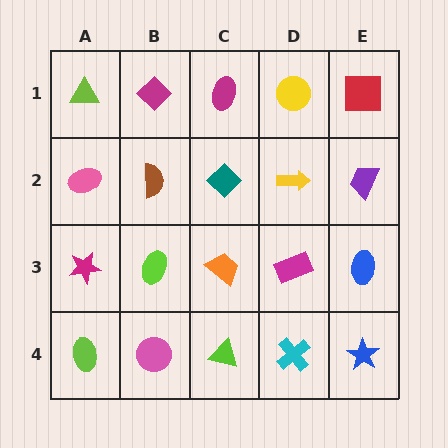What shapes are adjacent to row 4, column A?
A magenta star (row 3, column A), a pink circle (row 4, column B).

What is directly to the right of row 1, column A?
A magenta diamond.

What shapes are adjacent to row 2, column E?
A red square (row 1, column E), a blue ellipse (row 3, column E), a yellow arrow (row 2, column D).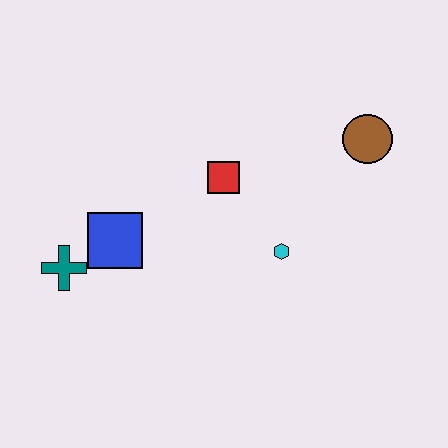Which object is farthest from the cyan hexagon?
The teal cross is farthest from the cyan hexagon.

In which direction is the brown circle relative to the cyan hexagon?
The brown circle is above the cyan hexagon.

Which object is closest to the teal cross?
The blue square is closest to the teal cross.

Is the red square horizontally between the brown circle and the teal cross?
Yes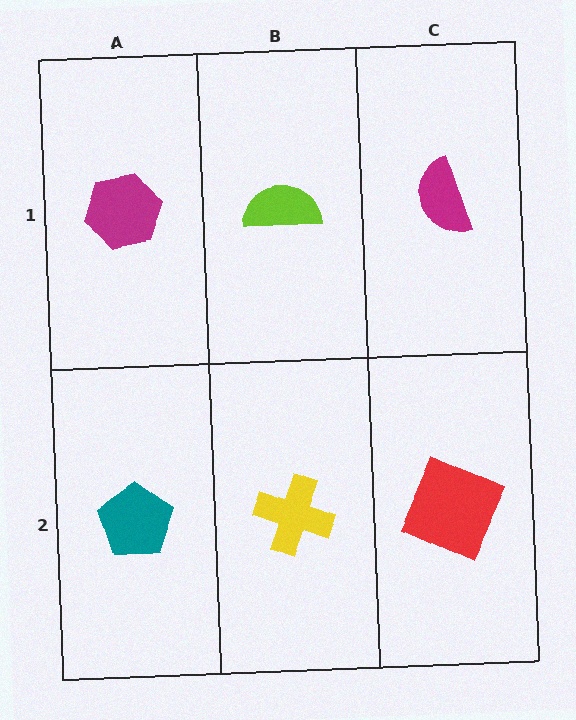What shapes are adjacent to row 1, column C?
A red square (row 2, column C), a lime semicircle (row 1, column B).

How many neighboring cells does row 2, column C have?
2.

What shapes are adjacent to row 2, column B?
A lime semicircle (row 1, column B), a teal pentagon (row 2, column A), a red square (row 2, column C).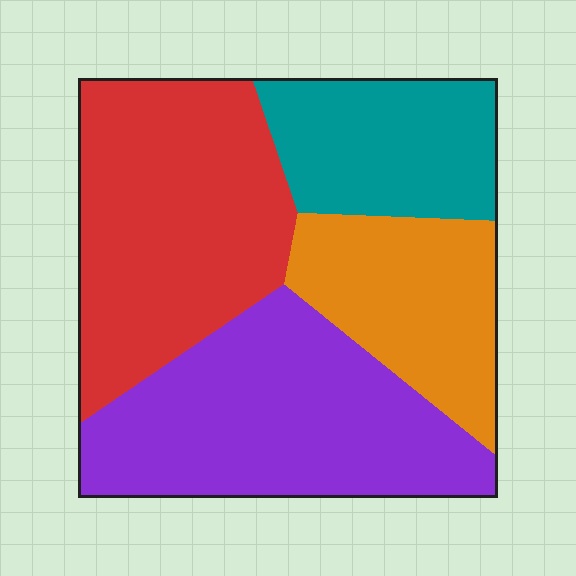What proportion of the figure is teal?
Teal covers 18% of the figure.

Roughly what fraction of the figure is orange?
Orange covers about 20% of the figure.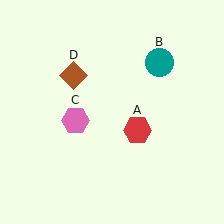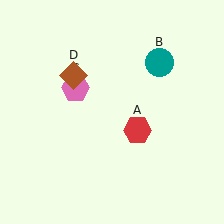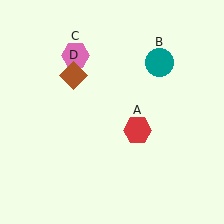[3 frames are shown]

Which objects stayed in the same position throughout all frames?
Red hexagon (object A) and teal circle (object B) and brown diamond (object D) remained stationary.